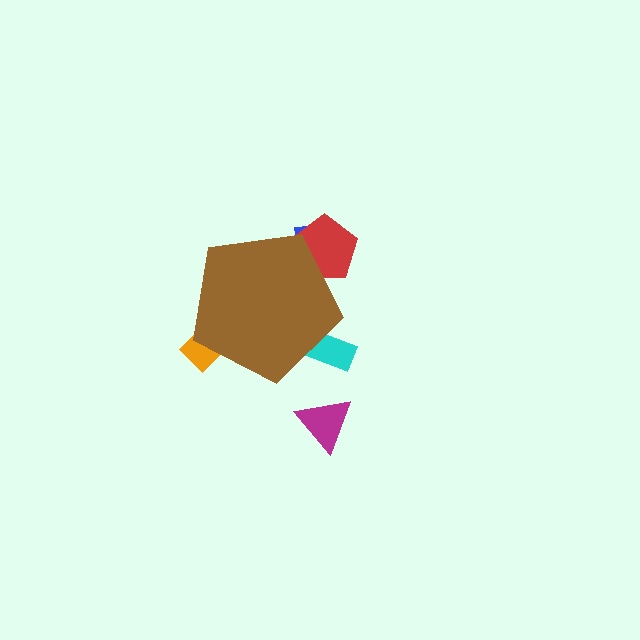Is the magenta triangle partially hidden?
No, the magenta triangle is fully visible.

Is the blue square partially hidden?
Yes, the blue square is partially hidden behind the brown pentagon.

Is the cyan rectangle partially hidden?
Yes, the cyan rectangle is partially hidden behind the brown pentagon.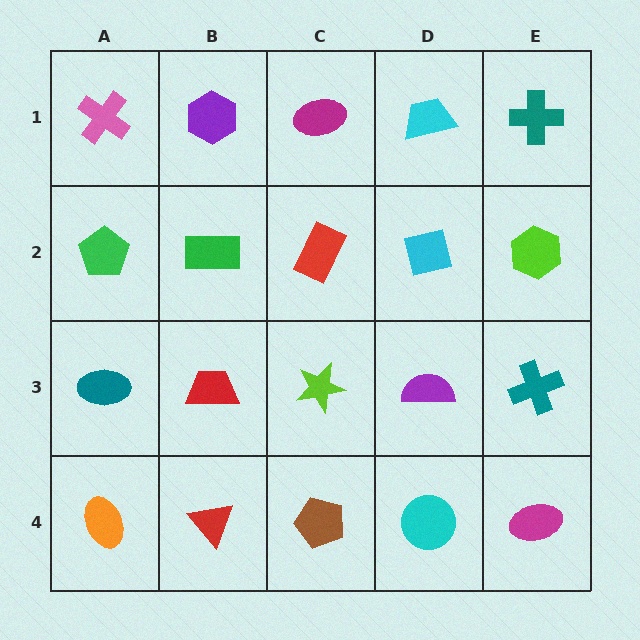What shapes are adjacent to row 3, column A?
A green pentagon (row 2, column A), an orange ellipse (row 4, column A), a red trapezoid (row 3, column B).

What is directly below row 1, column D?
A cyan square.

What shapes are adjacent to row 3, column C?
A red rectangle (row 2, column C), a brown pentagon (row 4, column C), a red trapezoid (row 3, column B), a purple semicircle (row 3, column D).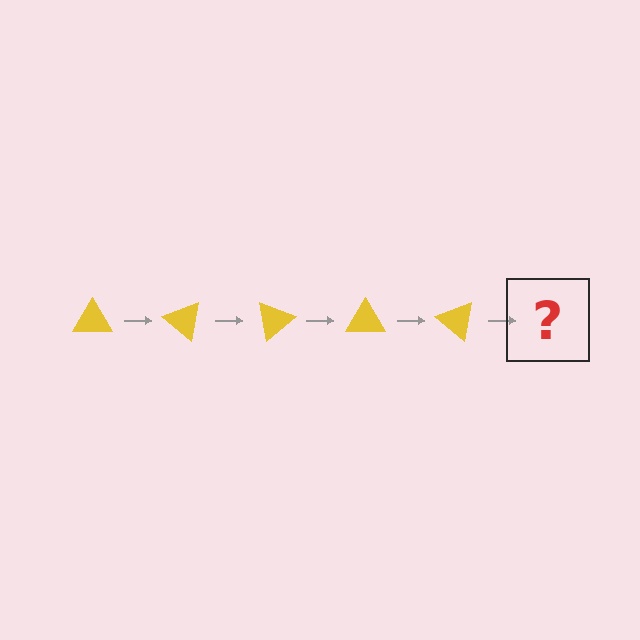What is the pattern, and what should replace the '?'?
The pattern is that the triangle rotates 40 degrees each step. The '?' should be a yellow triangle rotated 200 degrees.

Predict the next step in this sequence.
The next step is a yellow triangle rotated 200 degrees.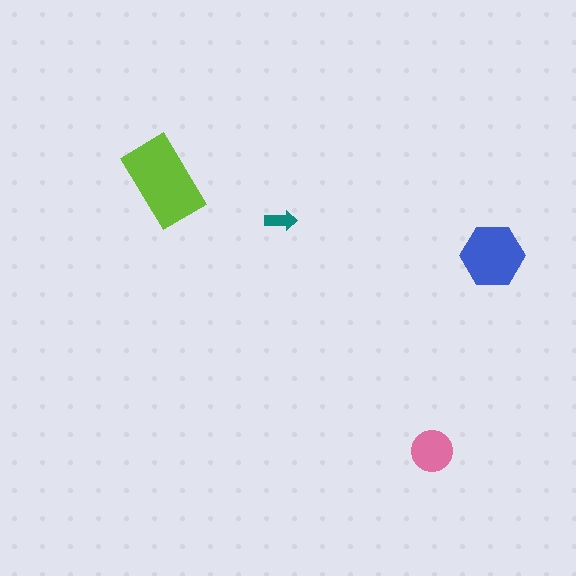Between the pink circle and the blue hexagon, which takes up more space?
The blue hexagon.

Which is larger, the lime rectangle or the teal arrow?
The lime rectangle.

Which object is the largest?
The lime rectangle.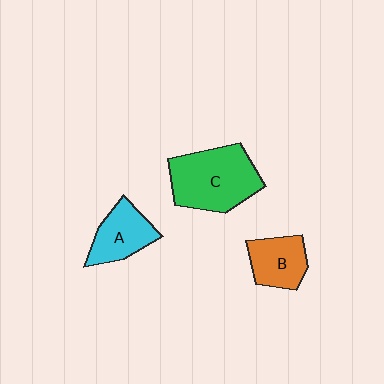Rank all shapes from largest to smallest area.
From largest to smallest: C (green), A (cyan), B (orange).